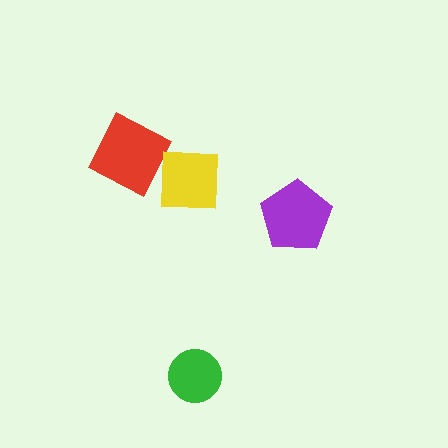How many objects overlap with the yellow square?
1 object overlaps with the yellow square.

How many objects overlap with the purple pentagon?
0 objects overlap with the purple pentagon.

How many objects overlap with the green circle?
0 objects overlap with the green circle.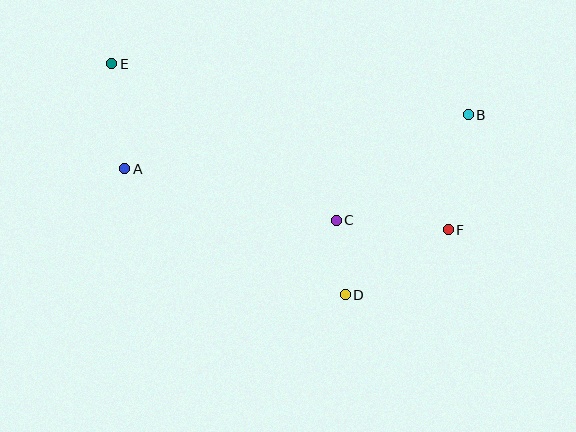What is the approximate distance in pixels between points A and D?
The distance between A and D is approximately 254 pixels.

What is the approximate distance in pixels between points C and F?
The distance between C and F is approximately 112 pixels.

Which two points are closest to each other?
Points C and D are closest to each other.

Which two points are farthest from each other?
Points E and F are farthest from each other.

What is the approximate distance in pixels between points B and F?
The distance between B and F is approximately 117 pixels.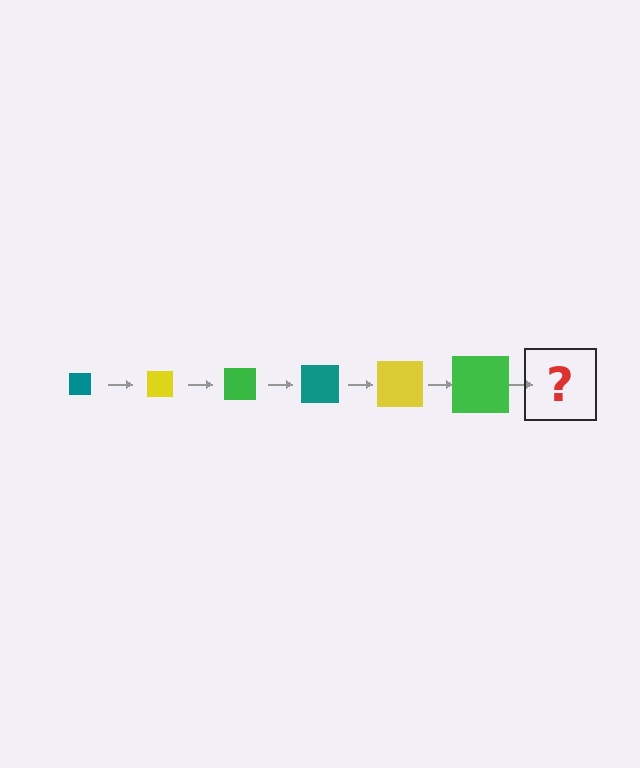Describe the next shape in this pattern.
It should be a teal square, larger than the previous one.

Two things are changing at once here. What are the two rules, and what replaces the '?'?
The two rules are that the square grows larger each step and the color cycles through teal, yellow, and green. The '?' should be a teal square, larger than the previous one.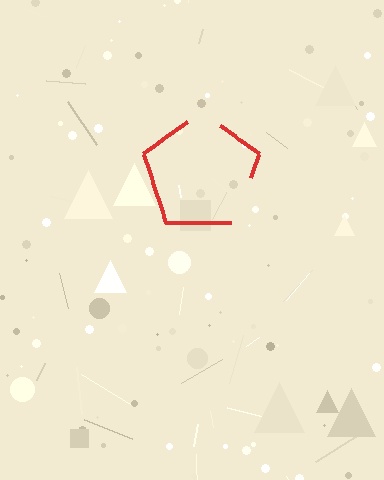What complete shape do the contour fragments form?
The contour fragments form a pentagon.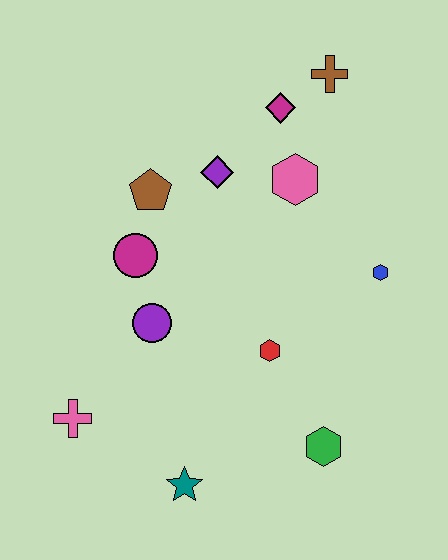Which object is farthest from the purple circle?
The brown cross is farthest from the purple circle.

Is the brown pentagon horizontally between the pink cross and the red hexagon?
Yes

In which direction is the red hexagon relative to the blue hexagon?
The red hexagon is to the left of the blue hexagon.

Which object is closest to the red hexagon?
The green hexagon is closest to the red hexagon.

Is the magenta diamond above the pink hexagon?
Yes